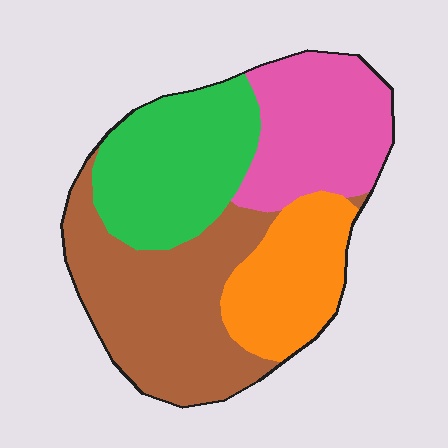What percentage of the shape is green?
Green covers 25% of the shape.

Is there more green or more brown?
Brown.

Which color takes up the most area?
Brown, at roughly 35%.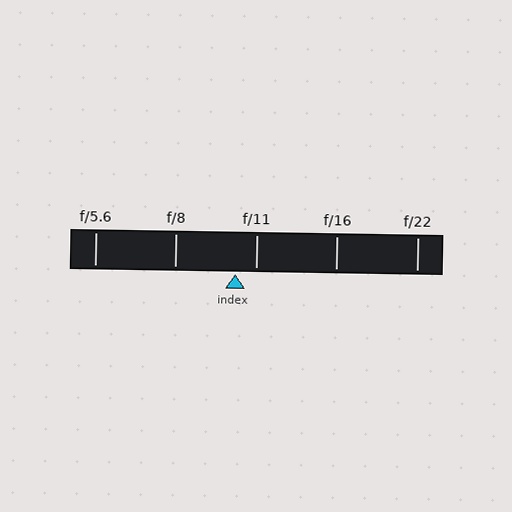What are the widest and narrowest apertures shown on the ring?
The widest aperture shown is f/5.6 and the narrowest is f/22.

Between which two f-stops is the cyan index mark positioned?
The index mark is between f/8 and f/11.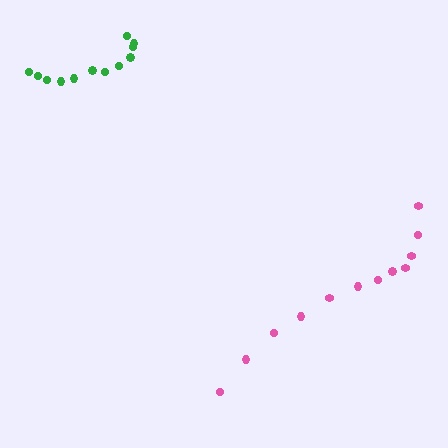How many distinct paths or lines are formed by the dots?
There are 2 distinct paths.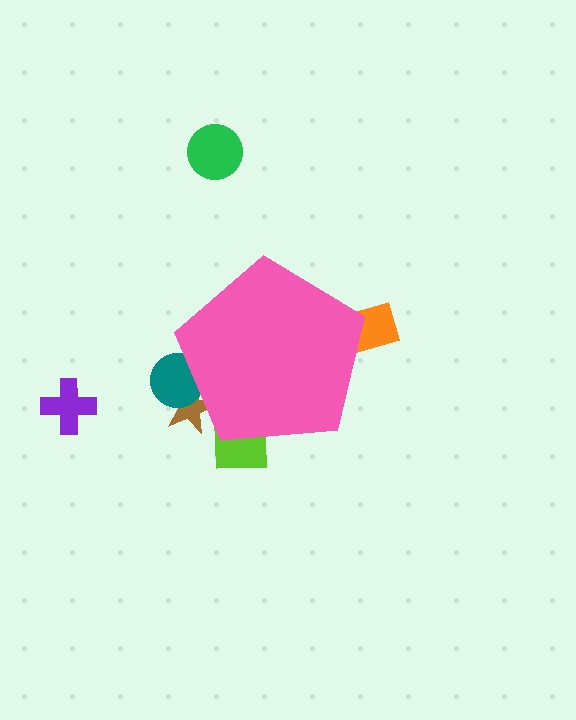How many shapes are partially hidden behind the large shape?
4 shapes are partially hidden.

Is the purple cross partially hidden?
No, the purple cross is fully visible.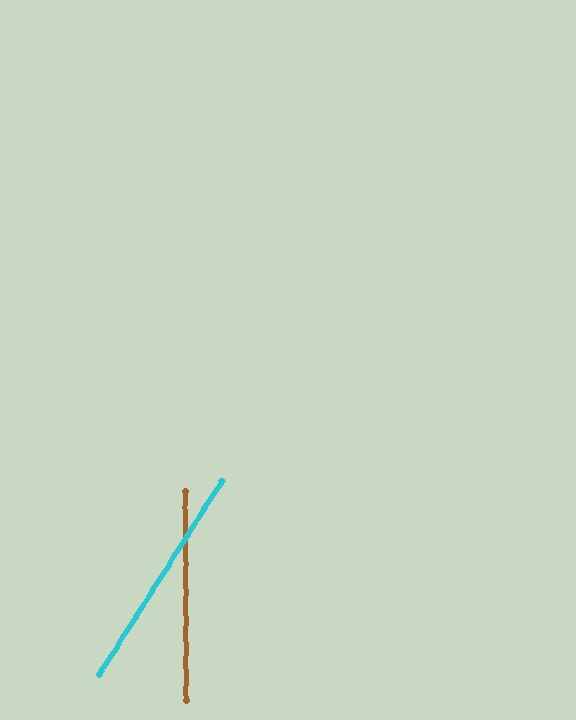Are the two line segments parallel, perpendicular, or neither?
Neither parallel nor perpendicular — they differ by about 33°.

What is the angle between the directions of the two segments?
Approximately 33 degrees.